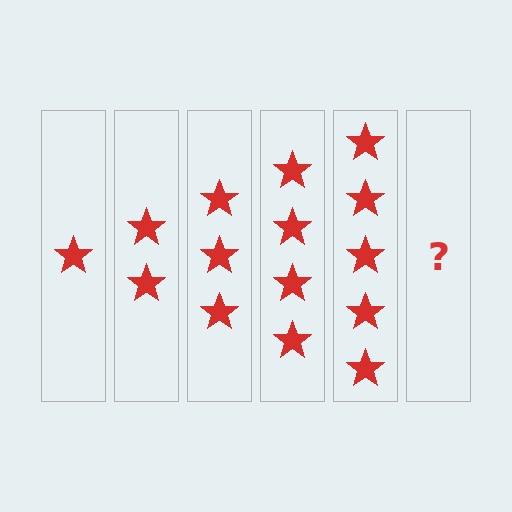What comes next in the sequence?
The next element should be 6 stars.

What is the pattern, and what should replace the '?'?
The pattern is that each step adds one more star. The '?' should be 6 stars.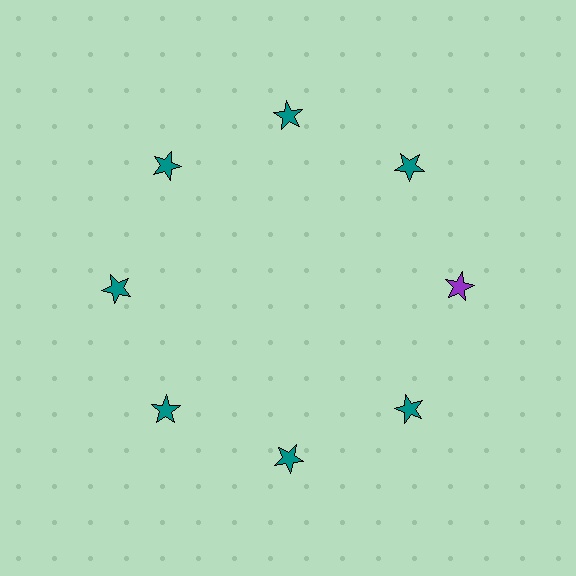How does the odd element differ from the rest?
It has a different color: purple instead of teal.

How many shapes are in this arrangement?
There are 8 shapes arranged in a ring pattern.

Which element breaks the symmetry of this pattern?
The purple star at roughly the 3 o'clock position breaks the symmetry. All other shapes are teal stars.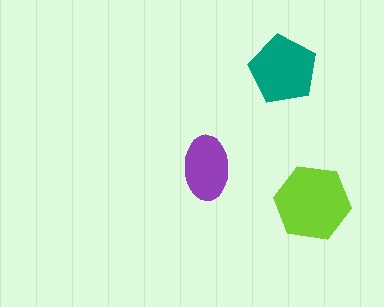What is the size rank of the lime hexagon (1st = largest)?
1st.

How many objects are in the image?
There are 3 objects in the image.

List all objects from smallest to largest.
The purple ellipse, the teal pentagon, the lime hexagon.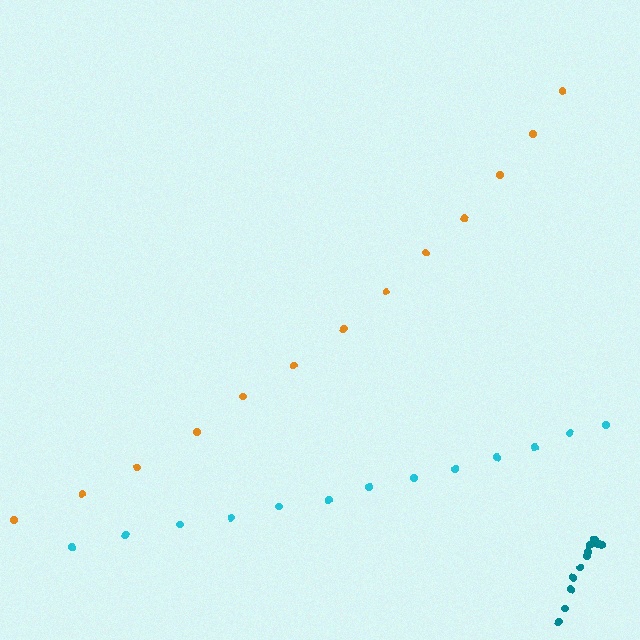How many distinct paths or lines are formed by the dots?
There are 3 distinct paths.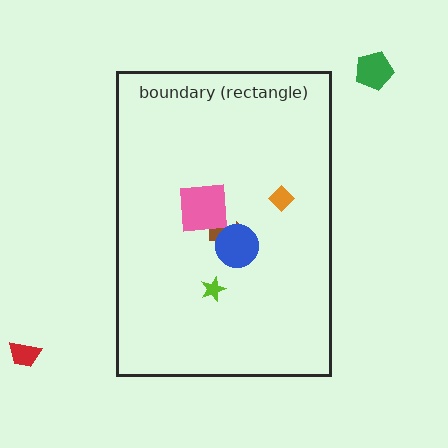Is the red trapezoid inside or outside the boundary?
Outside.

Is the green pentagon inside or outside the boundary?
Outside.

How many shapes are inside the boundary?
5 inside, 2 outside.